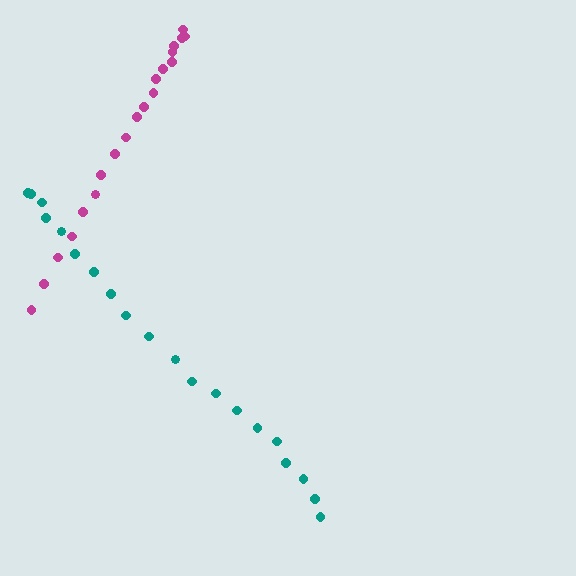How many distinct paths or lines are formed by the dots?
There are 2 distinct paths.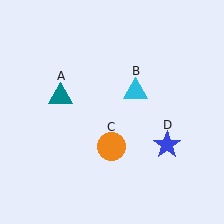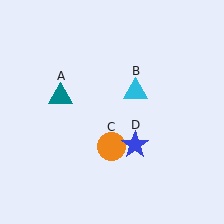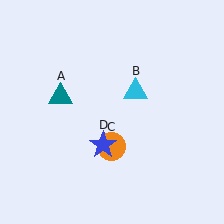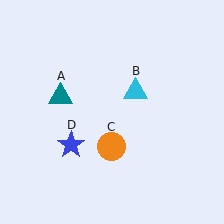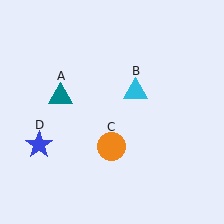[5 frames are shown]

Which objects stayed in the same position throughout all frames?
Teal triangle (object A) and cyan triangle (object B) and orange circle (object C) remained stationary.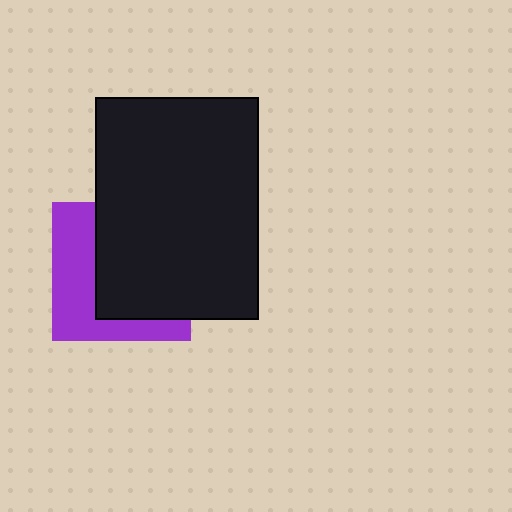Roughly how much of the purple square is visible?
A small part of it is visible (roughly 42%).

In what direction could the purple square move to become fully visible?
The purple square could move left. That would shift it out from behind the black rectangle entirely.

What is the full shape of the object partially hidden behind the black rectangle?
The partially hidden object is a purple square.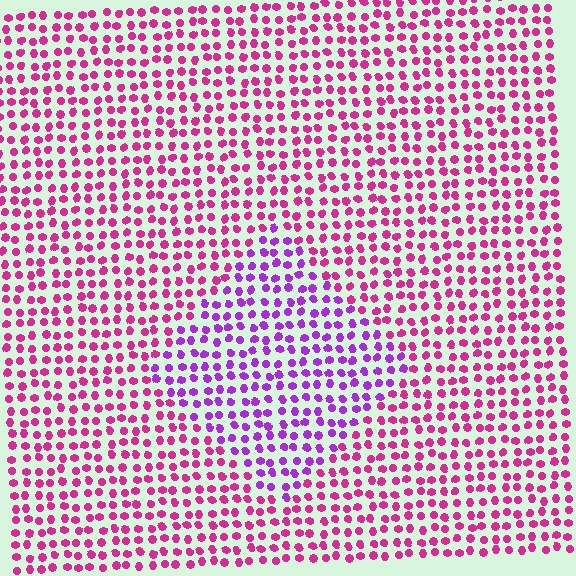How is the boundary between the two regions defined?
The boundary is defined purely by a slight shift in hue (about 38 degrees). Spacing, size, and orientation are identical on both sides.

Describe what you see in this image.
The image is filled with small magenta elements in a uniform arrangement. A diamond-shaped region is visible where the elements are tinted to a slightly different hue, forming a subtle color boundary.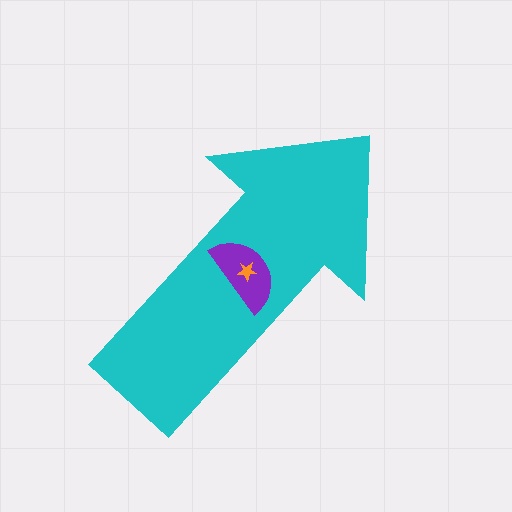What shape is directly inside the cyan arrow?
The purple semicircle.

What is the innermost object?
The orange star.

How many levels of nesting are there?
3.